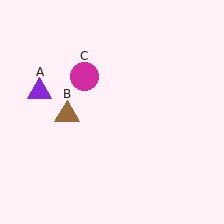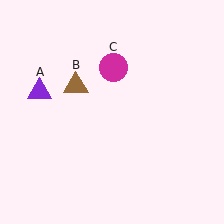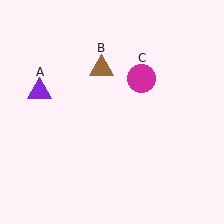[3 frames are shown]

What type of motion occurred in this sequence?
The brown triangle (object B), magenta circle (object C) rotated clockwise around the center of the scene.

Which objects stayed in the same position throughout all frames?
Purple triangle (object A) remained stationary.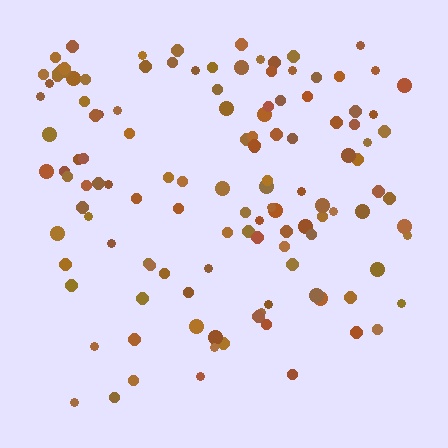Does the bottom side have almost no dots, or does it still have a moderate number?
Still a moderate number, just noticeably fewer than the top.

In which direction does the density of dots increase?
From bottom to top, with the top side densest.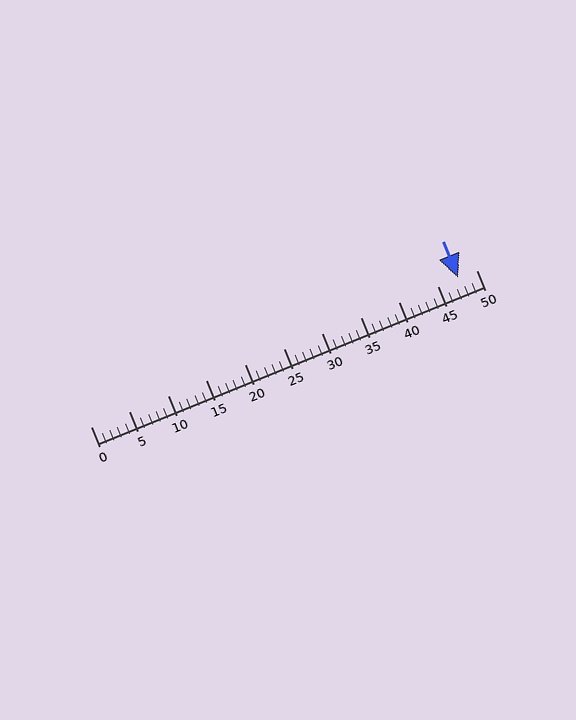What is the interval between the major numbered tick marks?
The major tick marks are spaced 5 units apart.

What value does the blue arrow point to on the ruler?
The blue arrow points to approximately 48.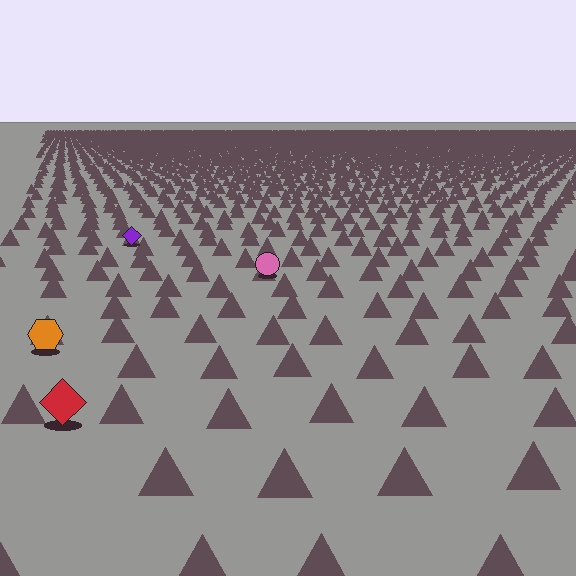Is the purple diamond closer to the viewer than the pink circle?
No. The pink circle is closer — you can tell from the texture gradient: the ground texture is coarser near it.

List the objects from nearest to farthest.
From nearest to farthest: the red diamond, the orange hexagon, the pink circle, the purple diamond.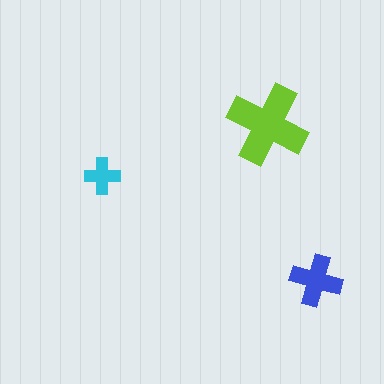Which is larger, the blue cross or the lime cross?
The lime one.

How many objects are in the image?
There are 3 objects in the image.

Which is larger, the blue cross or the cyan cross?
The blue one.